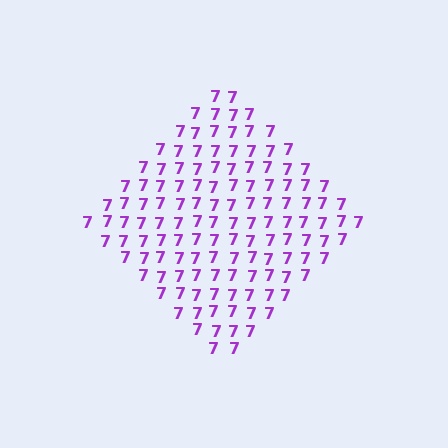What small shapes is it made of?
It is made of small digit 7's.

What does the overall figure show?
The overall figure shows a diamond.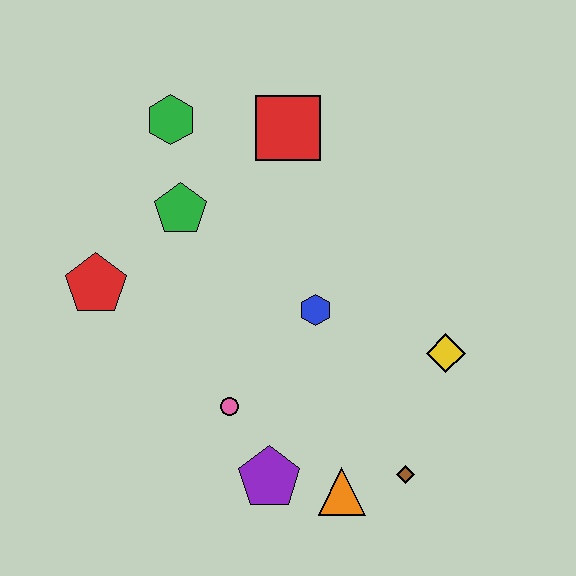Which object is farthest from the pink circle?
The green hexagon is farthest from the pink circle.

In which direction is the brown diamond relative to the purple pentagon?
The brown diamond is to the right of the purple pentagon.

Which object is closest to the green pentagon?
The green hexagon is closest to the green pentagon.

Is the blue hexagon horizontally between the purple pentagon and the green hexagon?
No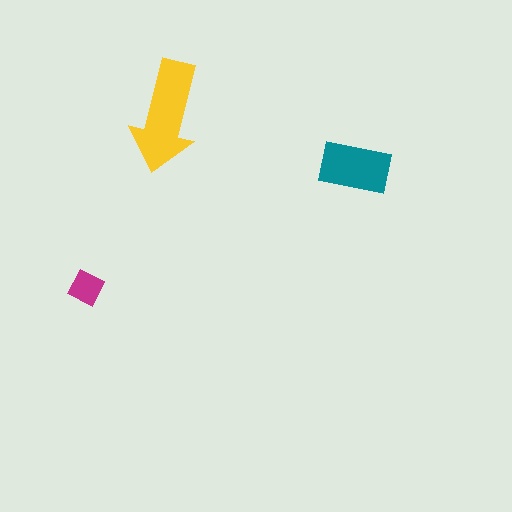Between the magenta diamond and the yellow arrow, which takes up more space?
The yellow arrow.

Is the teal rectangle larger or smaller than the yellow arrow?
Smaller.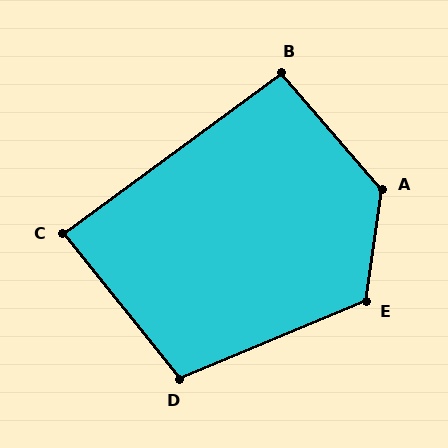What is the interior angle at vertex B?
Approximately 95 degrees (approximately right).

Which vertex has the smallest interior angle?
C, at approximately 88 degrees.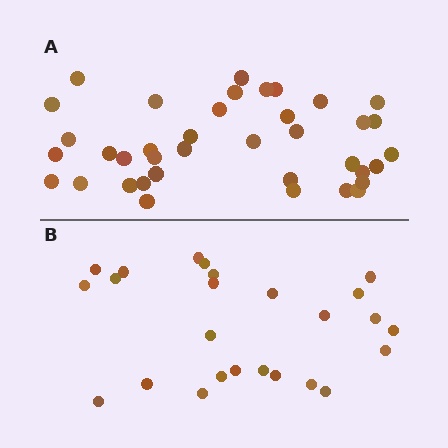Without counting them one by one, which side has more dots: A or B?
Region A (the top region) has more dots.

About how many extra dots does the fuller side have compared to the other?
Region A has approximately 15 more dots than region B.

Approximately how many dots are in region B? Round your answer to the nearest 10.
About 20 dots. (The exact count is 25, which rounds to 20.)